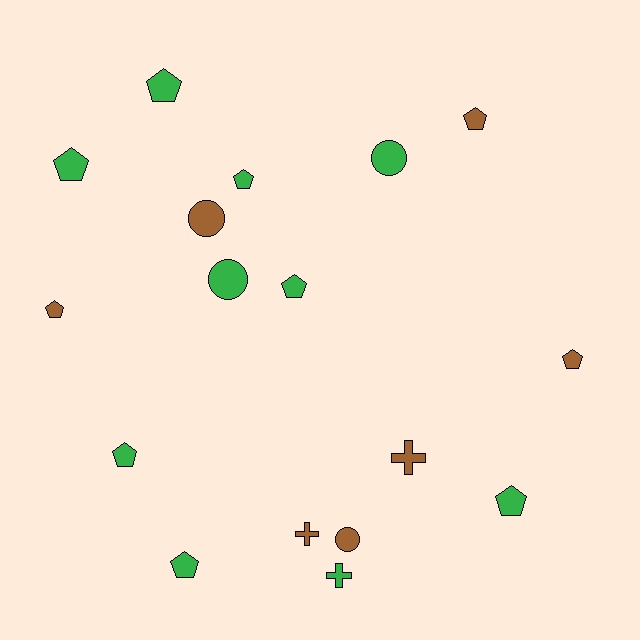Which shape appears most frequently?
Pentagon, with 10 objects.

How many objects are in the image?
There are 17 objects.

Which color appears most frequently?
Green, with 10 objects.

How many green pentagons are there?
There are 7 green pentagons.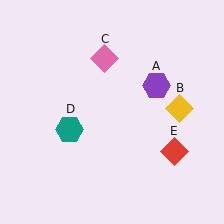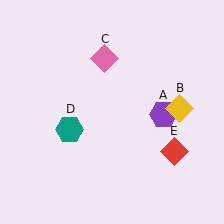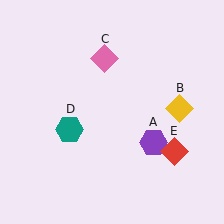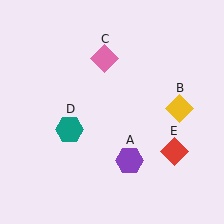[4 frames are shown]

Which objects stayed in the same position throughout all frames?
Yellow diamond (object B) and pink diamond (object C) and teal hexagon (object D) and red diamond (object E) remained stationary.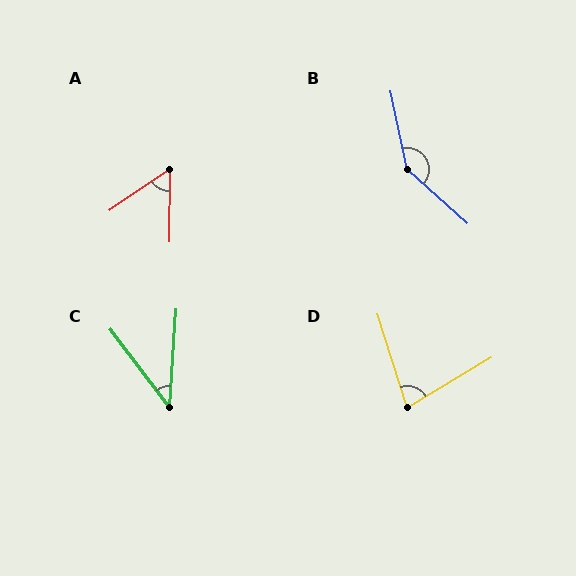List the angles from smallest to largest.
C (41°), A (55°), D (77°), B (144°).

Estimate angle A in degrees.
Approximately 55 degrees.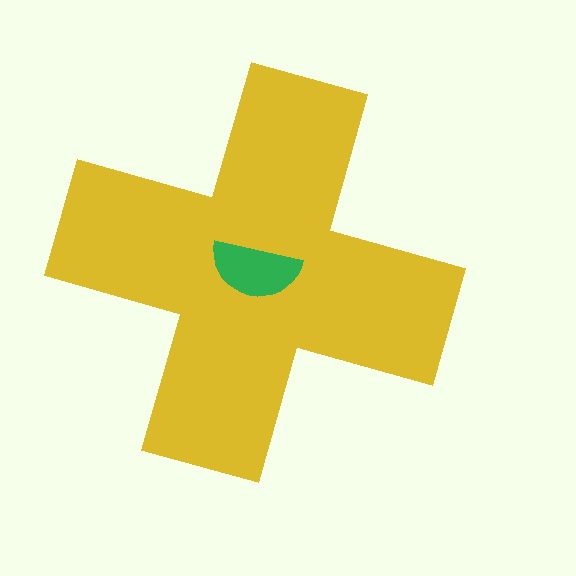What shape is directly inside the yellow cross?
The green semicircle.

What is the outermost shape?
The yellow cross.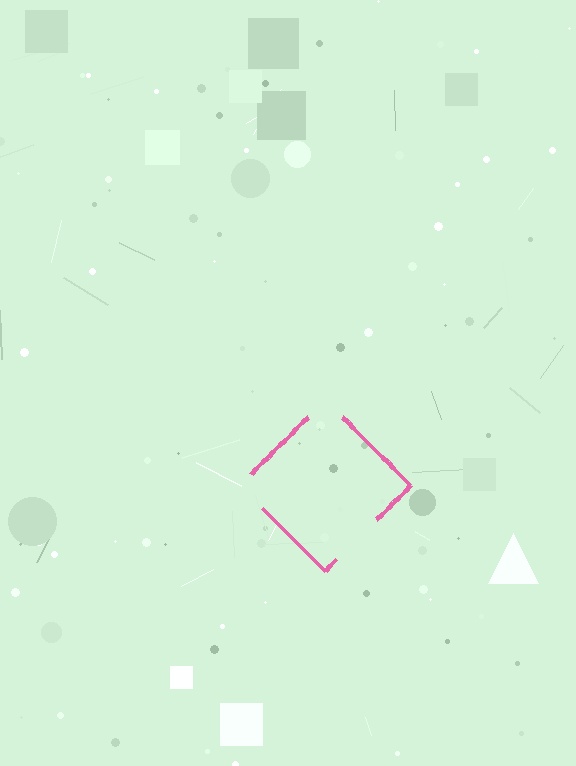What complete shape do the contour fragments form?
The contour fragments form a diamond.